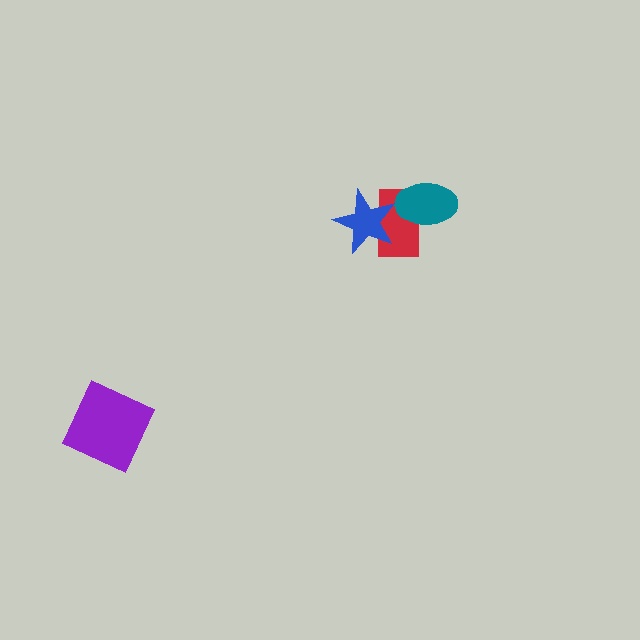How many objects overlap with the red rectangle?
2 objects overlap with the red rectangle.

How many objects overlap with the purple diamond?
0 objects overlap with the purple diamond.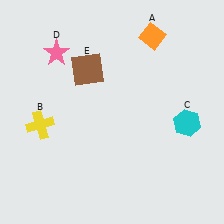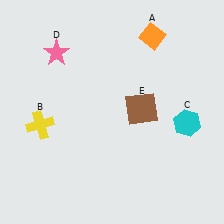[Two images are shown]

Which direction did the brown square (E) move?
The brown square (E) moved right.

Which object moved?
The brown square (E) moved right.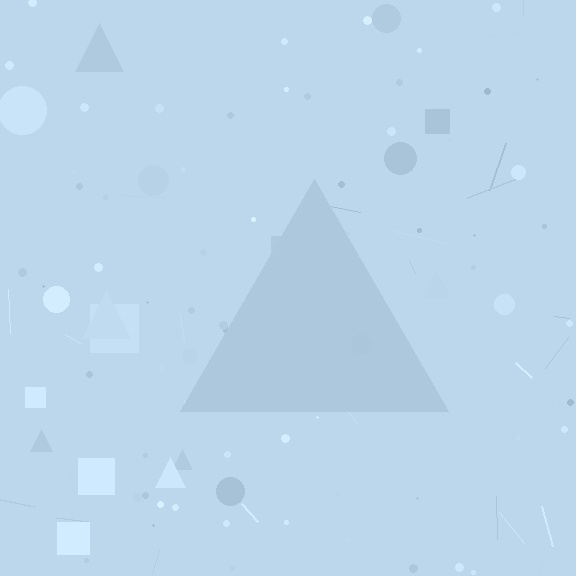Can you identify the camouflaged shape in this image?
The camouflaged shape is a triangle.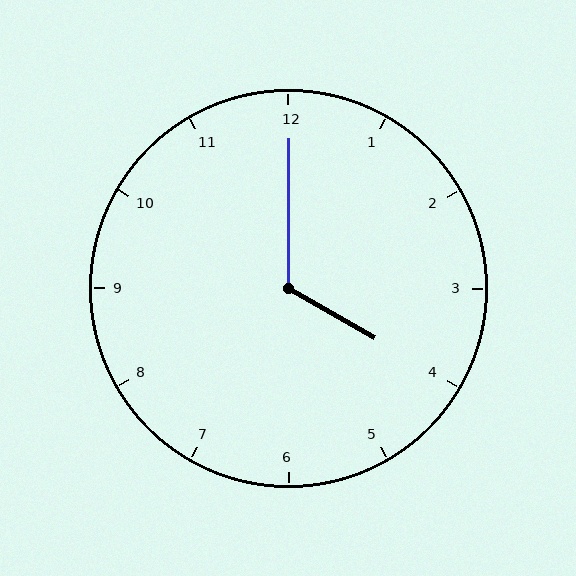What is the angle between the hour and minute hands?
Approximately 120 degrees.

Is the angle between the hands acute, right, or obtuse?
It is obtuse.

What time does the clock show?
4:00.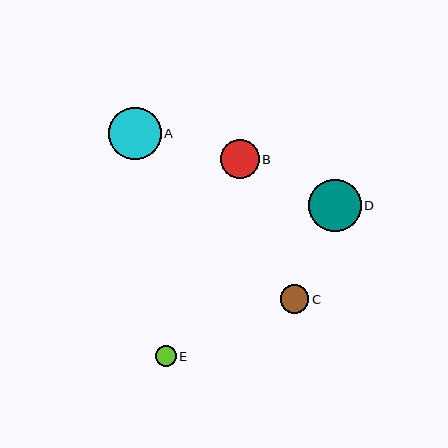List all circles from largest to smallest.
From largest to smallest: D, A, B, C, E.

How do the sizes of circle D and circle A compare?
Circle D and circle A are approximately the same size.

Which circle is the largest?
Circle D is the largest with a size of approximately 53 pixels.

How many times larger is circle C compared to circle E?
Circle C is approximately 1.4 times the size of circle E.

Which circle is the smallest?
Circle E is the smallest with a size of approximately 21 pixels.